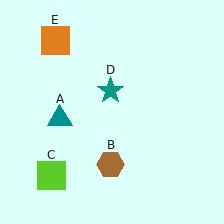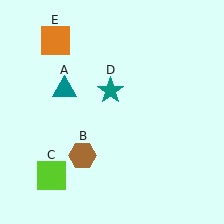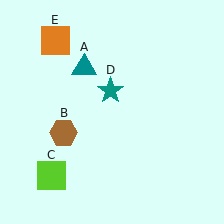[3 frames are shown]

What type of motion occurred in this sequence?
The teal triangle (object A), brown hexagon (object B) rotated clockwise around the center of the scene.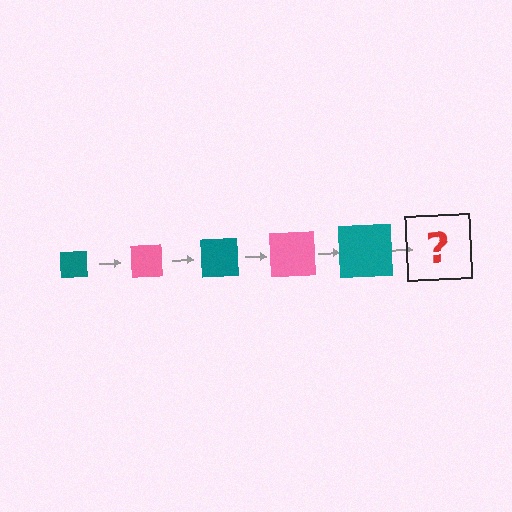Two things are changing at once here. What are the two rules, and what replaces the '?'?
The two rules are that the square grows larger each step and the color cycles through teal and pink. The '?' should be a pink square, larger than the previous one.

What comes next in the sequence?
The next element should be a pink square, larger than the previous one.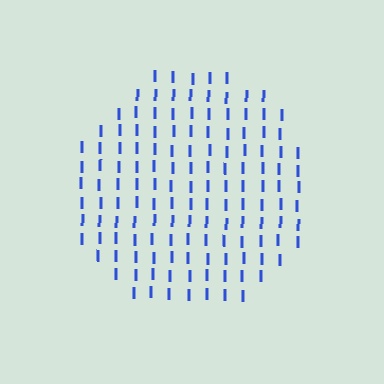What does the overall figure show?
The overall figure shows a circle.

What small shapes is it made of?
It is made of small letter I's.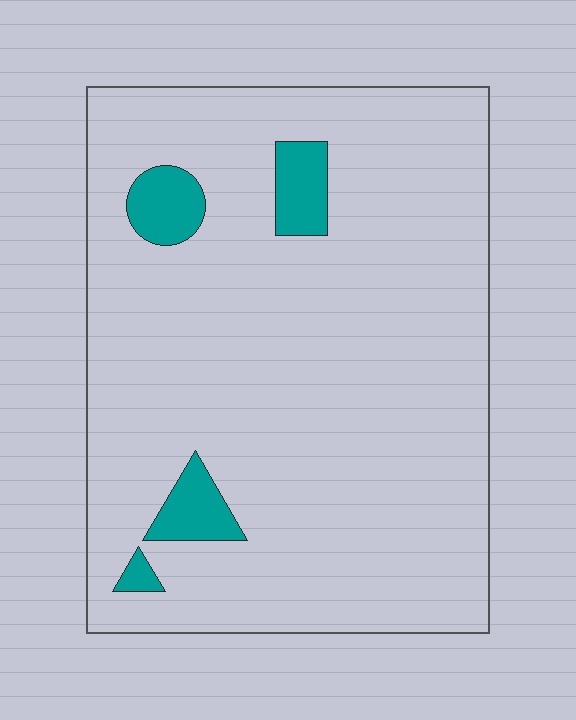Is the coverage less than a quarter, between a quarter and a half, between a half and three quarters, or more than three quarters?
Less than a quarter.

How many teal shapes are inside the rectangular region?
4.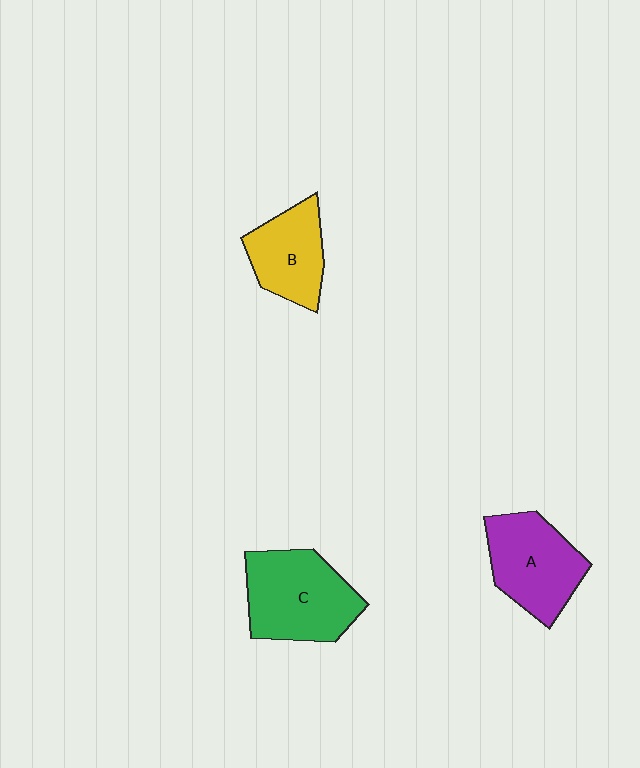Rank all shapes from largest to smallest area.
From largest to smallest: C (green), A (purple), B (yellow).